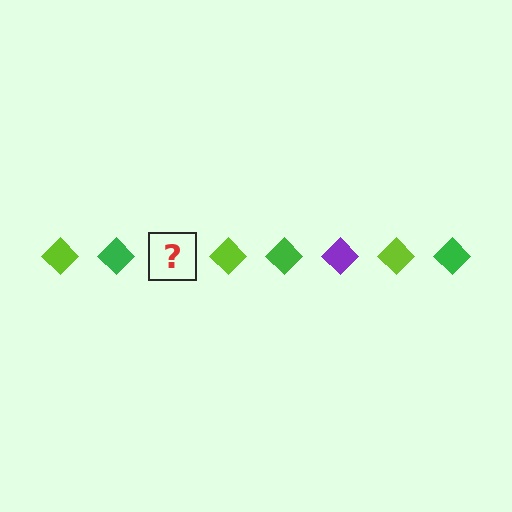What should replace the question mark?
The question mark should be replaced with a purple diamond.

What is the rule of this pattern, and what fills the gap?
The rule is that the pattern cycles through lime, green, purple diamonds. The gap should be filled with a purple diamond.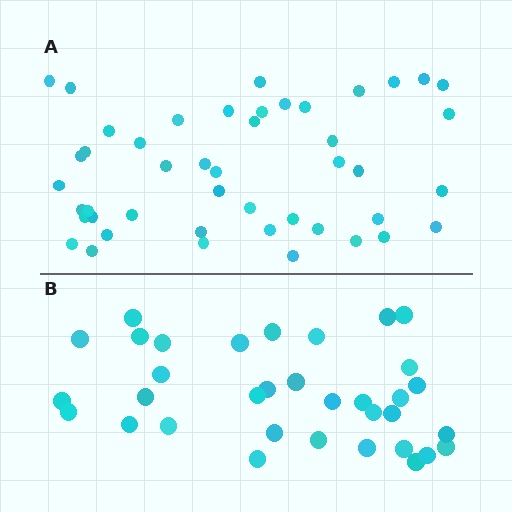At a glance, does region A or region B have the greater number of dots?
Region A (the top region) has more dots.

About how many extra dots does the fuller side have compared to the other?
Region A has roughly 12 or so more dots than region B.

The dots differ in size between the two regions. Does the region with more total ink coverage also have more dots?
No. Region B has more total ink coverage because its dots are larger, but region A actually contains more individual dots. Total area can be misleading — the number of items is what matters here.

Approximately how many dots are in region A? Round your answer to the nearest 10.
About 50 dots. (The exact count is 46, which rounds to 50.)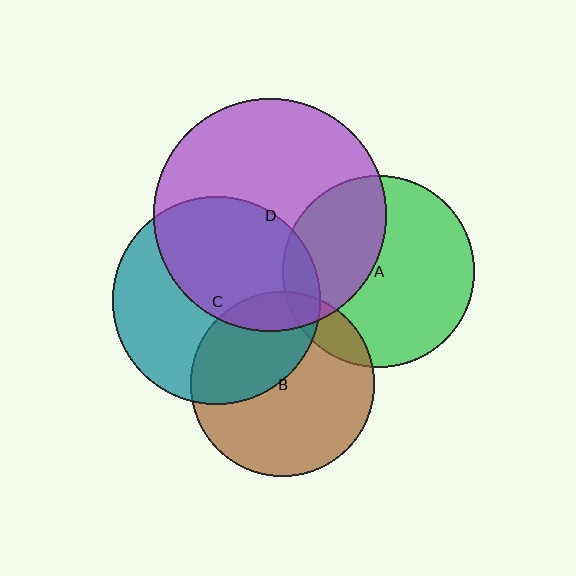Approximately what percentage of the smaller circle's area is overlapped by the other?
Approximately 10%.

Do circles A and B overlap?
Yes.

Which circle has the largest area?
Circle D (purple).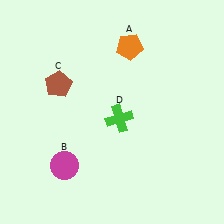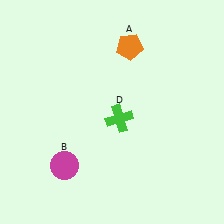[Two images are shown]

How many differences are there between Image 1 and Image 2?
There is 1 difference between the two images.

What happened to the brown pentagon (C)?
The brown pentagon (C) was removed in Image 2. It was in the top-left area of Image 1.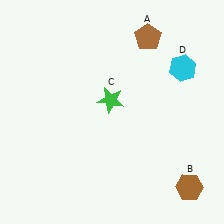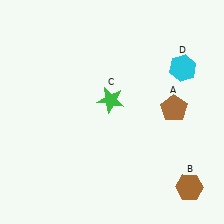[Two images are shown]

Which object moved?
The brown pentagon (A) moved down.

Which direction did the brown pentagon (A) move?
The brown pentagon (A) moved down.